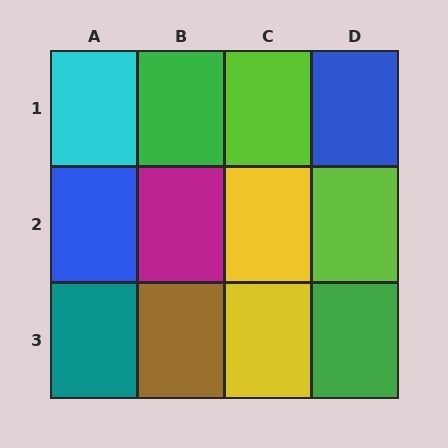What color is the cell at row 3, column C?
Yellow.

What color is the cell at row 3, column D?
Green.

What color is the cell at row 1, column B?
Green.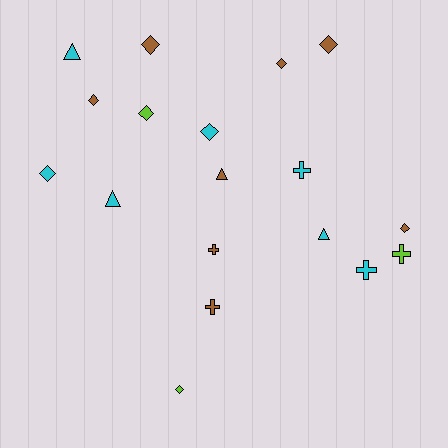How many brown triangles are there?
There is 1 brown triangle.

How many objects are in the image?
There are 18 objects.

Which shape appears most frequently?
Diamond, with 9 objects.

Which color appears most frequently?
Brown, with 8 objects.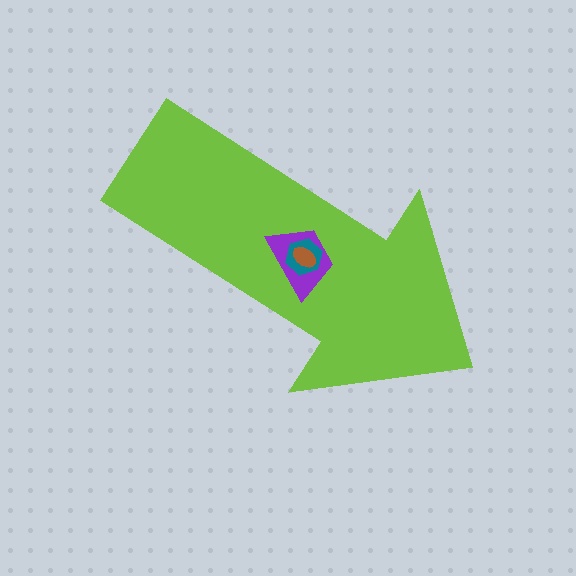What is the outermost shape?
The lime arrow.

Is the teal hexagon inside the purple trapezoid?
Yes.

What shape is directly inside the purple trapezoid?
The teal hexagon.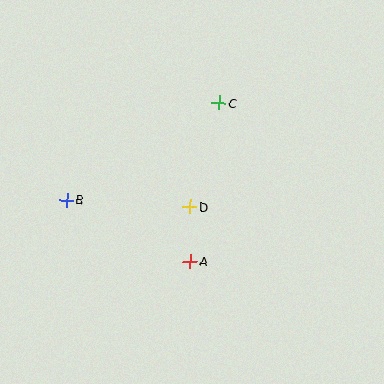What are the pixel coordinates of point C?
Point C is at (219, 103).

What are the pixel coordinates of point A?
Point A is at (191, 261).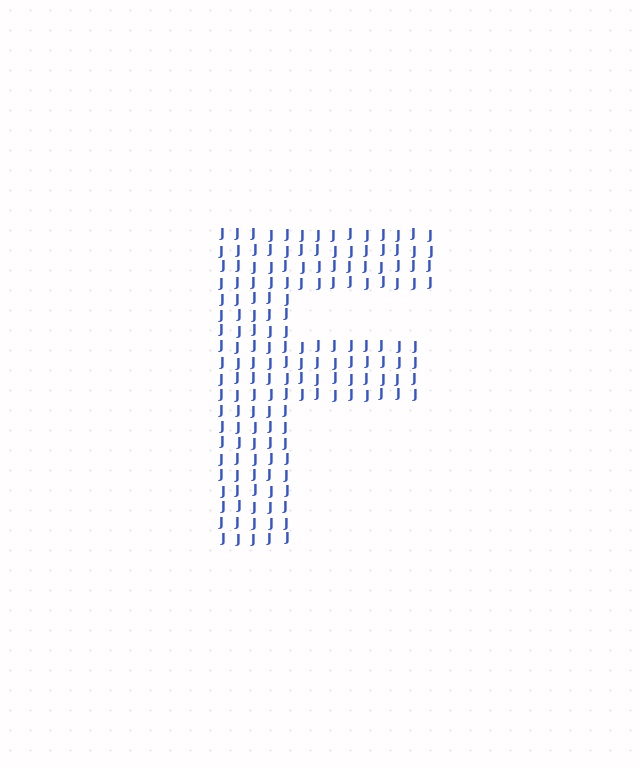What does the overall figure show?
The overall figure shows the letter F.